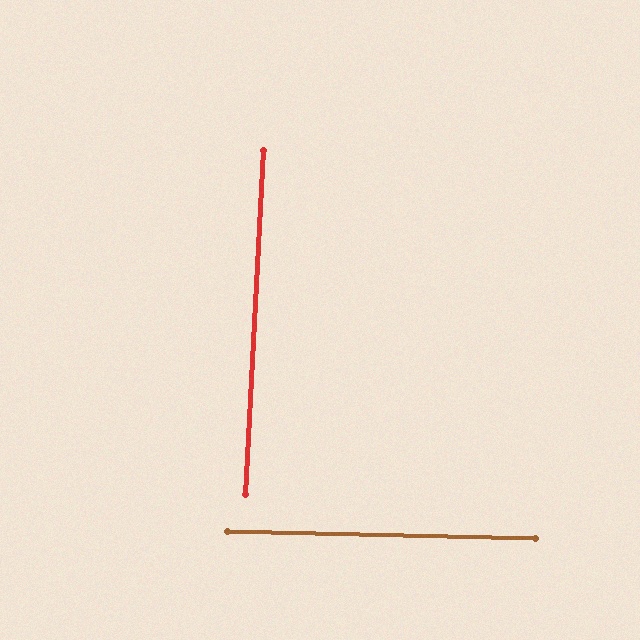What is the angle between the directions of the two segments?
Approximately 88 degrees.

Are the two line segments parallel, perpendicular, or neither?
Perpendicular — they meet at approximately 88°.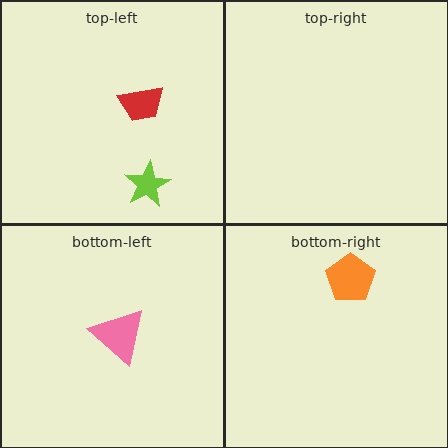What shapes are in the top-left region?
The red trapezoid, the lime star.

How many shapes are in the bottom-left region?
1.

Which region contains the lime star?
The top-left region.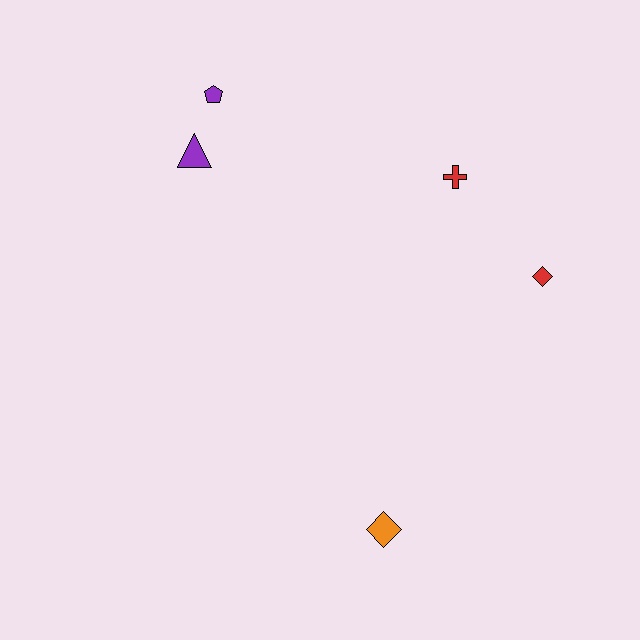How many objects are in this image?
There are 5 objects.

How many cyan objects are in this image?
There are no cyan objects.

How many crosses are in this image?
There is 1 cross.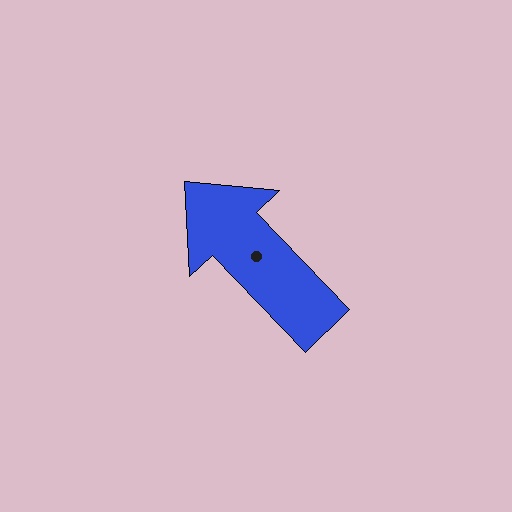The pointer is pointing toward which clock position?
Roughly 11 o'clock.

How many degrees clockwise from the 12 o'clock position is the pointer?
Approximately 316 degrees.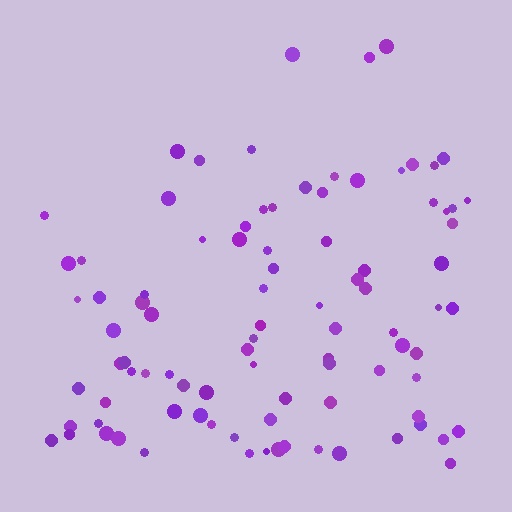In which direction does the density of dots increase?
From top to bottom, with the bottom side densest.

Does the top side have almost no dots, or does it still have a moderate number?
Still a moderate number, just noticeably fewer than the bottom.